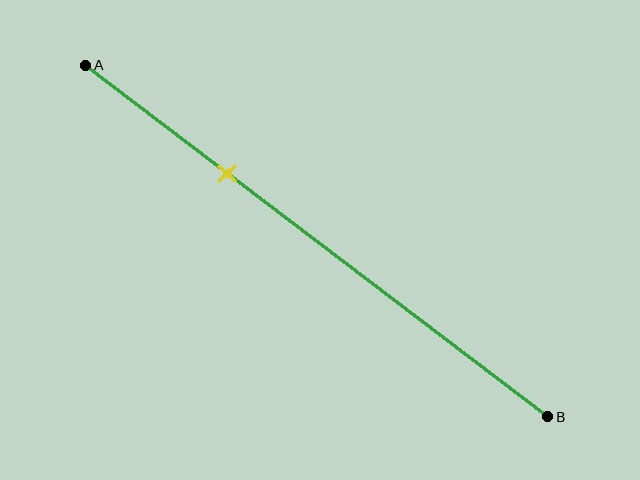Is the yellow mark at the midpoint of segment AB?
No, the mark is at about 30% from A, not at the 50% midpoint.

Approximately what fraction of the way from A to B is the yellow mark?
The yellow mark is approximately 30% of the way from A to B.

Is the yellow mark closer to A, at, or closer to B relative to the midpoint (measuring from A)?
The yellow mark is closer to point A than the midpoint of segment AB.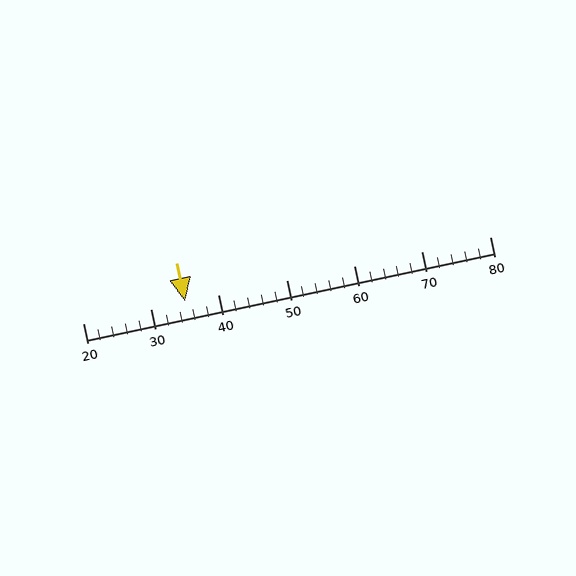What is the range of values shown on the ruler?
The ruler shows values from 20 to 80.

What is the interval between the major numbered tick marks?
The major tick marks are spaced 10 units apart.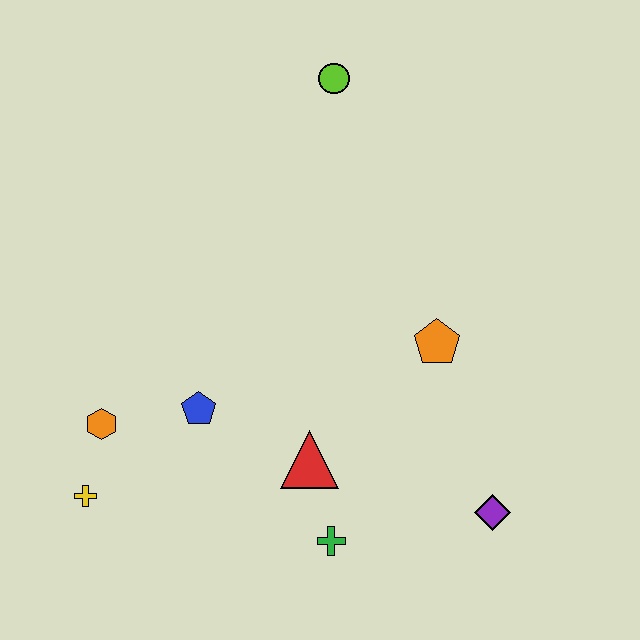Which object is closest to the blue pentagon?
The orange hexagon is closest to the blue pentagon.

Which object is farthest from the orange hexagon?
The lime circle is farthest from the orange hexagon.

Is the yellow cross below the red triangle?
Yes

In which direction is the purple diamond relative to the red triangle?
The purple diamond is to the right of the red triangle.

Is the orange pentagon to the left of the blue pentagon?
No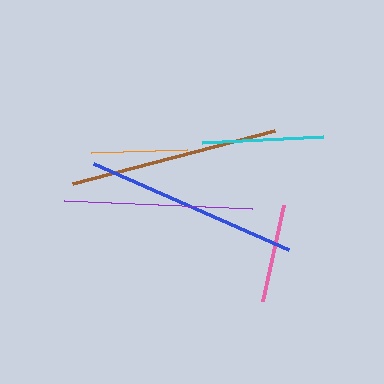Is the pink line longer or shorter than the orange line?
The pink line is longer than the orange line.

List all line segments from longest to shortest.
From longest to shortest: blue, brown, purple, cyan, pink, orange.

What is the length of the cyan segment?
The cyan segment is approximately 121 pixels long.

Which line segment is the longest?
The blue line is the longest at approximately 214 pixels.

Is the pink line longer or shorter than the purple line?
The purple line is longer than the pink line.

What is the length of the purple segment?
The purple segment is approximately 188 pixels long.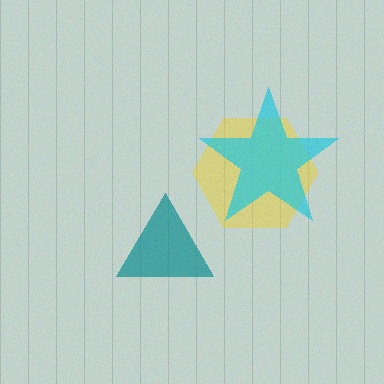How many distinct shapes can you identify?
There are 3 distinct shapes: a yellow hexagon, a teal triangle, a cyan star.